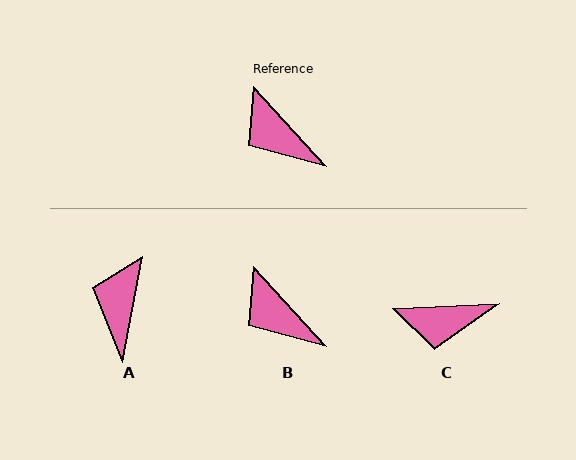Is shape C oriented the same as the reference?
No, it is off by about 51 degrees.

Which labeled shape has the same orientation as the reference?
B.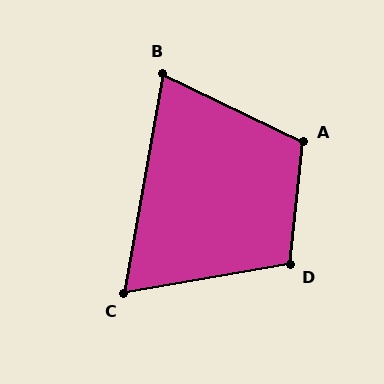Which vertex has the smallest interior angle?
C, at approximately 70 degrees.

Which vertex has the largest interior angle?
A, at approximately 110 degrees.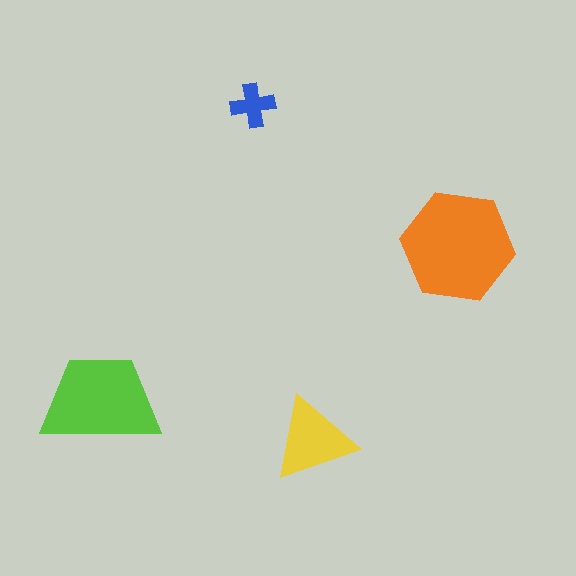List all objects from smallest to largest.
The blue cross, the yellow triangle, the lime trapezoid, the orange hexagon.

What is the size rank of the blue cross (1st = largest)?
4th.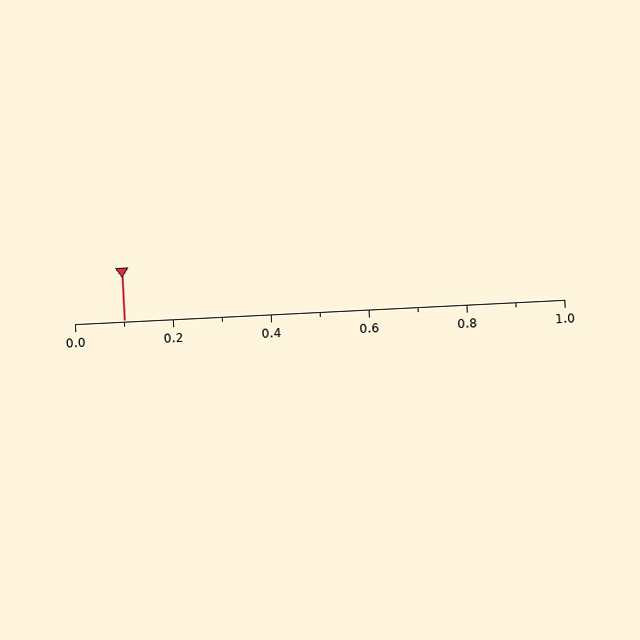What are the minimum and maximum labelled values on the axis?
The axis runs from 0.0 to 1.0.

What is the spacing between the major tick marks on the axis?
The major ticks are spaced 0.2 apart.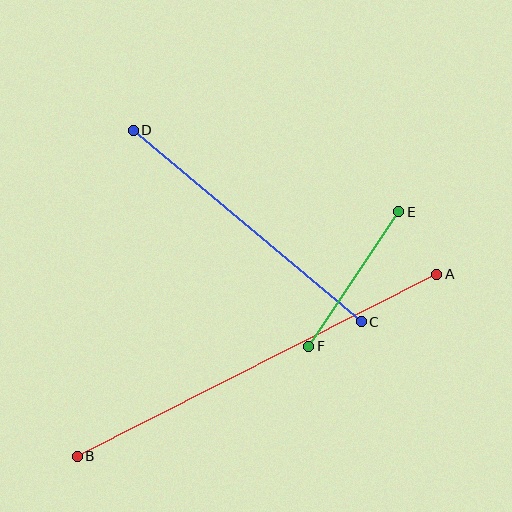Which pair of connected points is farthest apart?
Points A and B are farthest apart.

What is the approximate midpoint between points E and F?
The midpoint is at approximately (354, 279) pixels.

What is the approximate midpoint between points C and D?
The midpoint is at approximately (247, 226) pixels.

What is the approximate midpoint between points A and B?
The midpoint is at approximately (257, 365) pixels.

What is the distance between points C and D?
The distance is approximately 298 pixels.